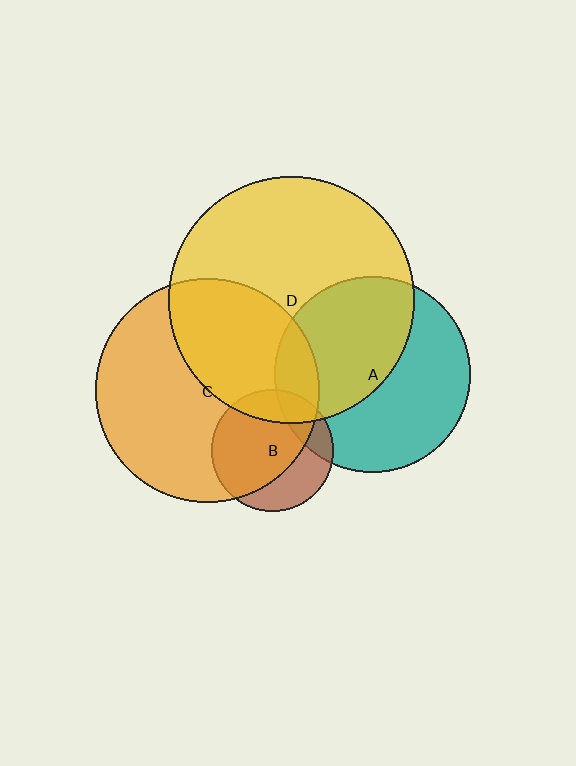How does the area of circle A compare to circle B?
Approximately 2.6 times.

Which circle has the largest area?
Circle D (yellow).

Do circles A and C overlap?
Yes.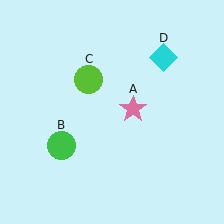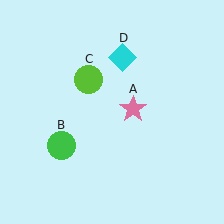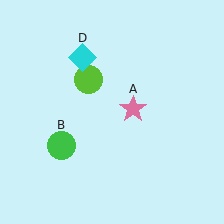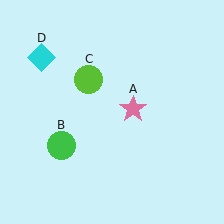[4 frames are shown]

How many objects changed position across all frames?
1 object changed position: cyan diamond (object D).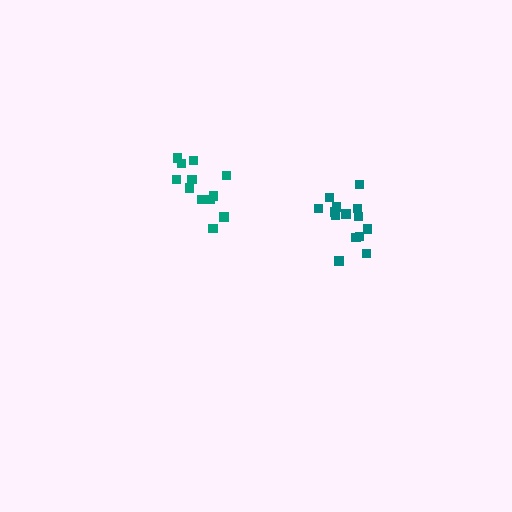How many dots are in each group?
Group 1: 14 dots, Group 2: 12 dots (26 total).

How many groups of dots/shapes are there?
There are 2 groups.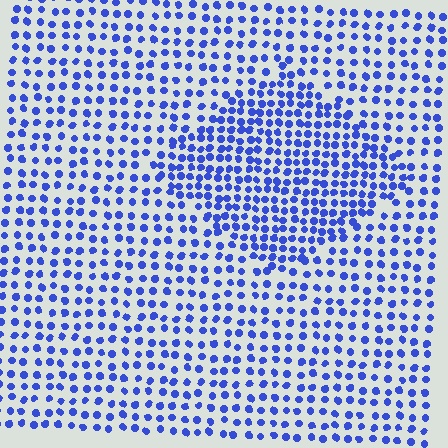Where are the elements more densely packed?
The elements are more densely packed inside the diamond boundary.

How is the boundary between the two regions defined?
The boundary is defined by a change in element density (approximately 1.7x ratio). All elements are the same color, size, and shape.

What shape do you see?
I see a diamond.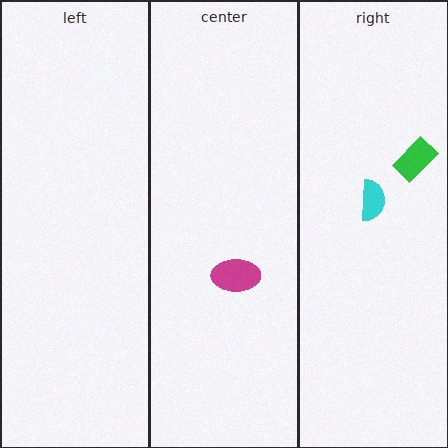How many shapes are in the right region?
2.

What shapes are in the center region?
The magenta ellipse.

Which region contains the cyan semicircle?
The right region.